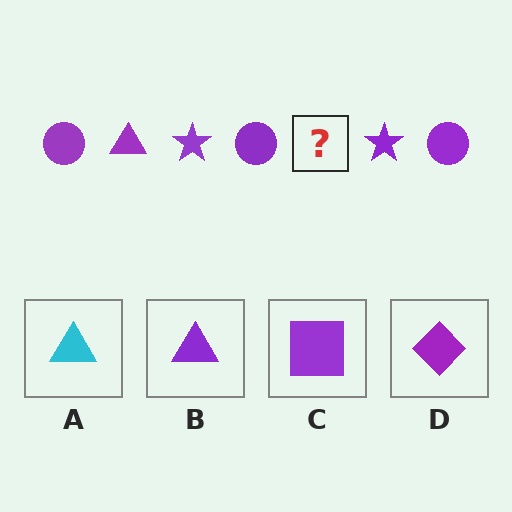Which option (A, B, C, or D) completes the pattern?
B.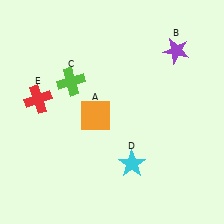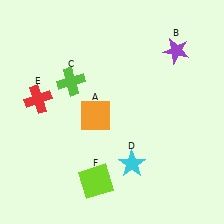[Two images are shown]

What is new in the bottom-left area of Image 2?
A lime square (F) was added in the bottom-left area of Image 2.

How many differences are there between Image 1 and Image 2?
There is 1 difference between the two images.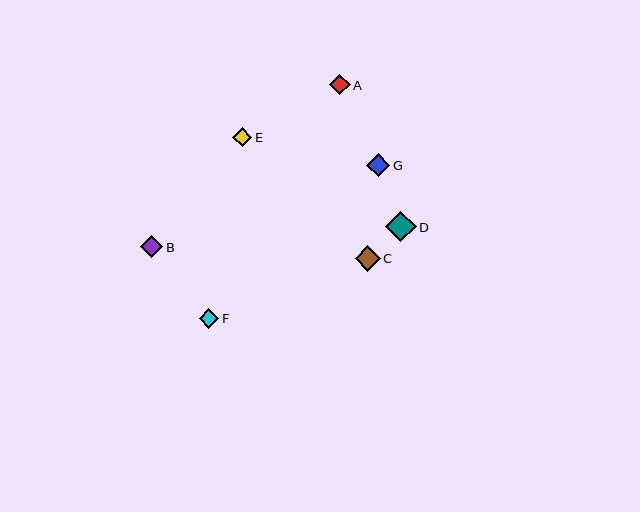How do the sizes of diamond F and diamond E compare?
Diamond F and diamond E are approximately the same size.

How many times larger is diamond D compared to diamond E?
Diamond D is approximately 1.6 times the size of diamond E.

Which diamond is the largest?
Diamond D is the largest with a size of approximately 30 pixels.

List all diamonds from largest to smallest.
From largest to smallest: D, C, G, B, A, F, E.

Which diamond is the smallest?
Diamond E is the smallest with a size of approximately 19 pixels.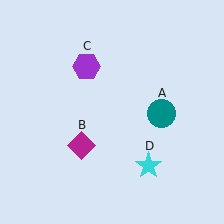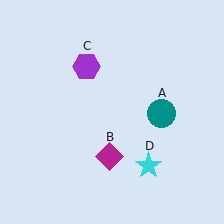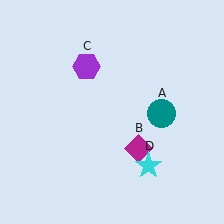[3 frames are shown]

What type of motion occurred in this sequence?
The magenta diamond (object B) rotated counterclockwise around the center of the scene.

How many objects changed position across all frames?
1 object changed position: magenta diamond (object B).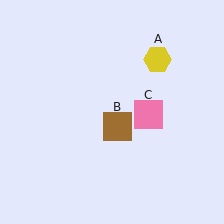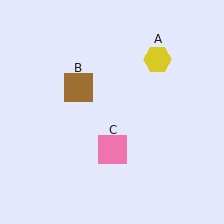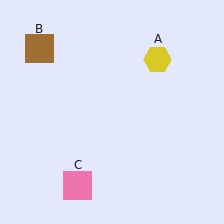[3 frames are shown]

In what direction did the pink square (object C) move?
The pink square (object C) moved down and to the left.